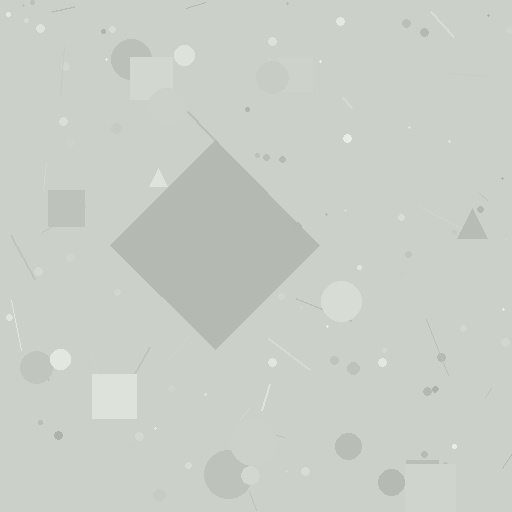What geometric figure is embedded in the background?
A diamond is embedded in the background.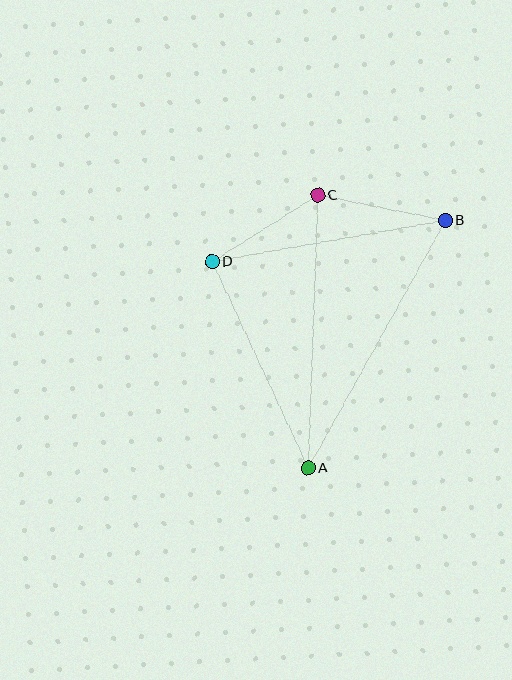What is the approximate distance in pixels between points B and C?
The distance between B and C is approximately 130 pixels.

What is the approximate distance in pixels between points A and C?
The distance between A and C is approximately 273 pixels.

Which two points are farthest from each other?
Points A and B are farthest from each other.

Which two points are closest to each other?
Points C and D are closest to each other.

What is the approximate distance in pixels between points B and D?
The distance between B and D is approximately 237 pixels.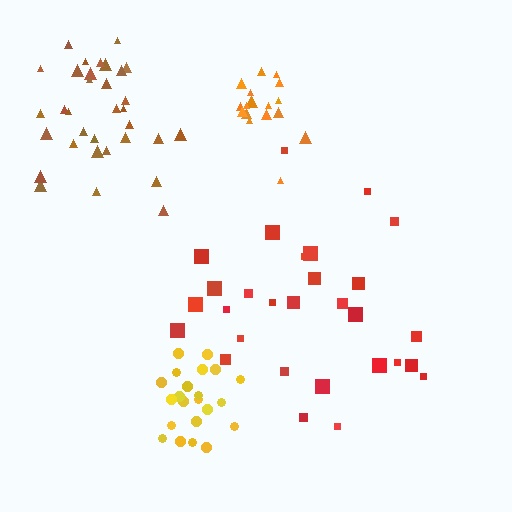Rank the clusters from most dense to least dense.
orange, yellow, brown, red.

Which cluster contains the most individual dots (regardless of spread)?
Brown (33).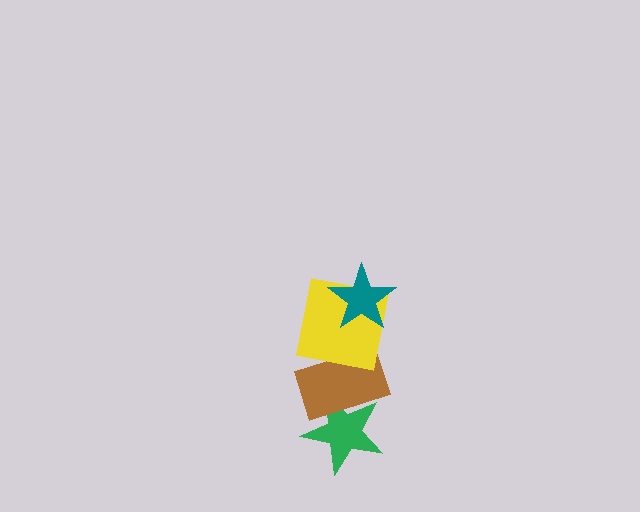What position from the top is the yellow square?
The yellow square is 2nd from the top.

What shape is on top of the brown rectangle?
The yellow square is on top of the brown rectangle.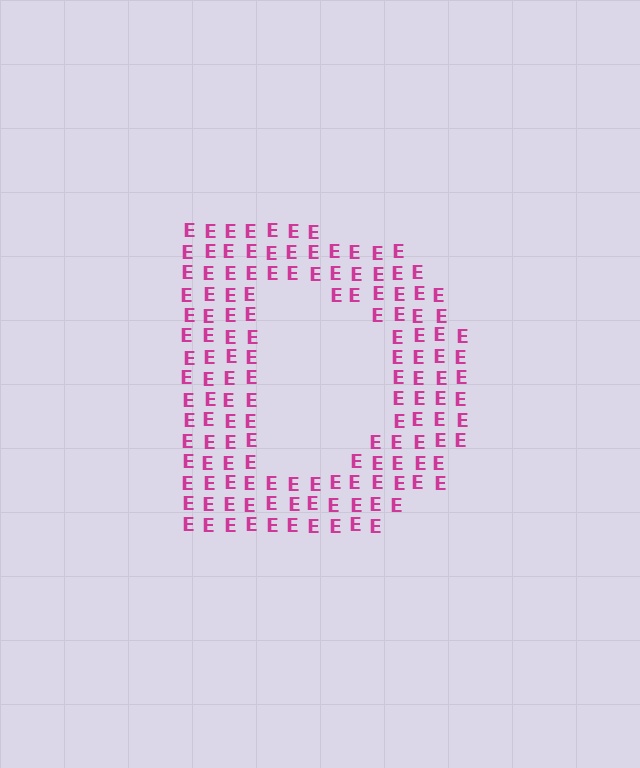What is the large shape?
The large shape is the letter D.